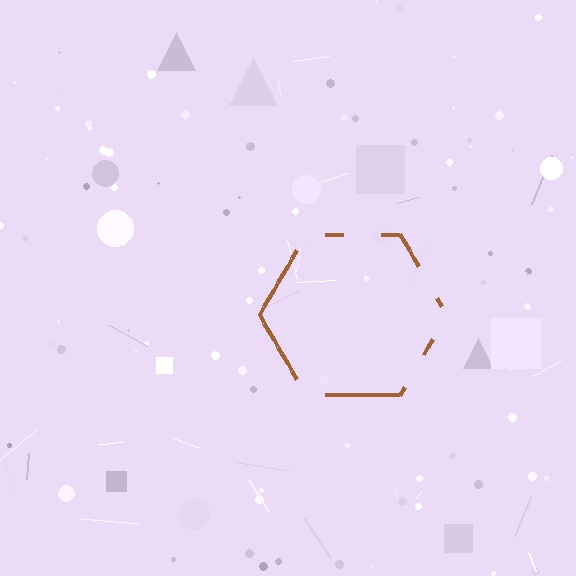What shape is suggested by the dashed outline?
The dashed outline suggests a hexagon.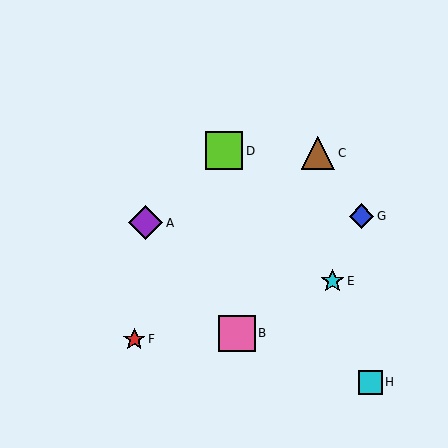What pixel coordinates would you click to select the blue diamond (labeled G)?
Click at (362, 216) to select the blue diamond G.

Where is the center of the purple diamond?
The center of the purple diamond is at (146, 223).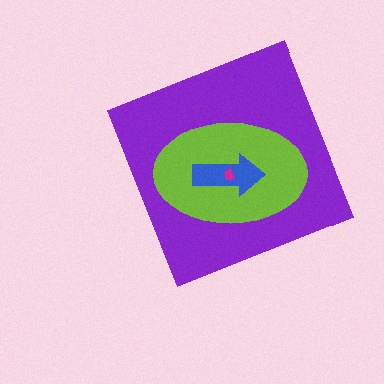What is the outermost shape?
The purple diamond.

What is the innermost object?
The magenta trapezoid.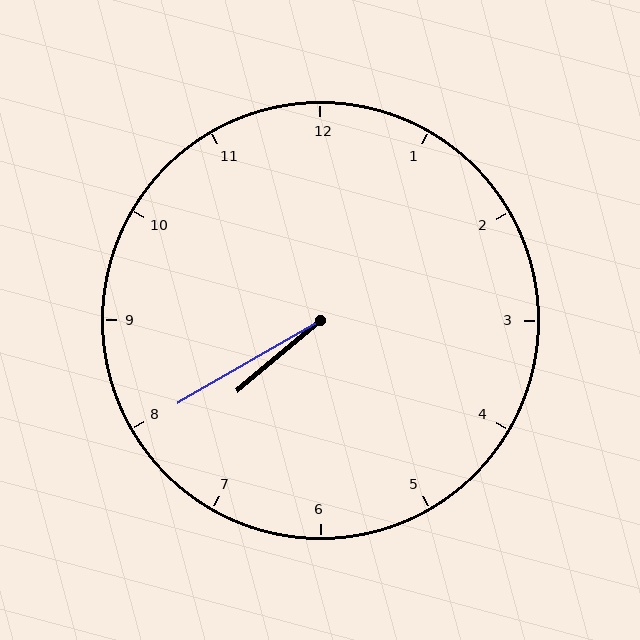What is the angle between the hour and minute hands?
Approximately 10 degrees.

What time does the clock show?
7:40.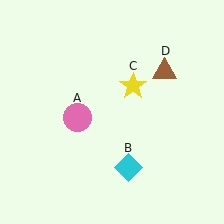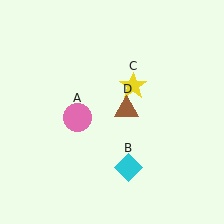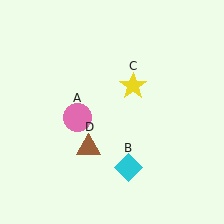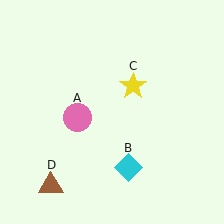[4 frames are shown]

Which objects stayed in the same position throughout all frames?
Pink circle (object A) and cyan diamond (object B) and yellow star (object C) remained stationary.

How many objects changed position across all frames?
1 object changed position: brown triangle (object D).